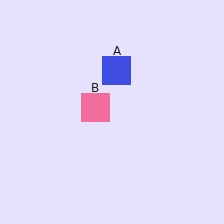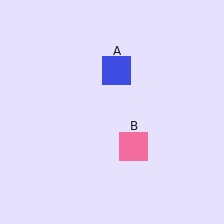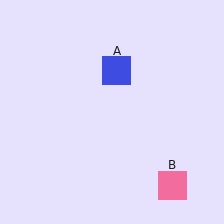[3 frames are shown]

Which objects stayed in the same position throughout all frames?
Blue square (object A) remained stationary.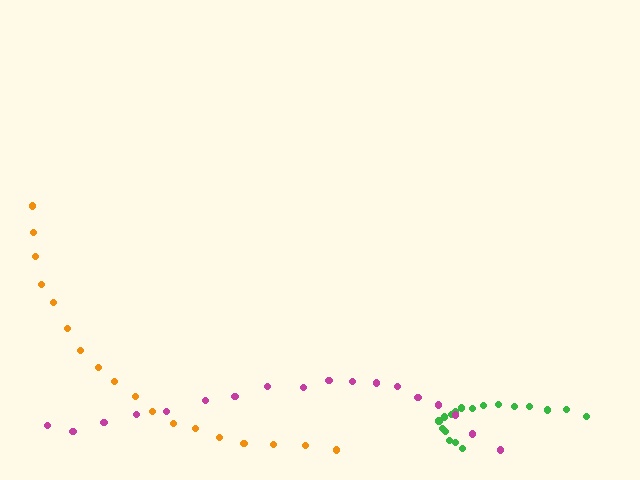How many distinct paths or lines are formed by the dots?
There are 3 distinct paths.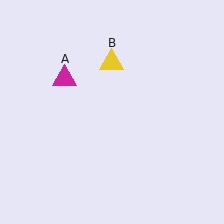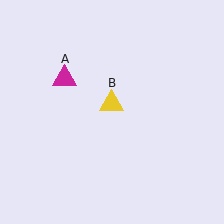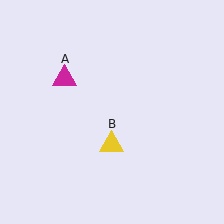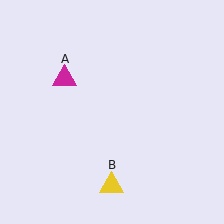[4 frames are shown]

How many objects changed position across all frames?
1 object changed position: yellow triangle (object B).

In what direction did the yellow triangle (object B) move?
The yellow triangle (object B) moved down.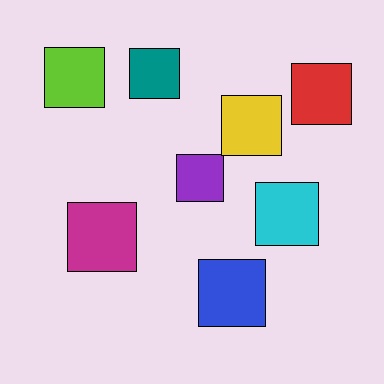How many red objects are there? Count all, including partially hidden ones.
There is 1 red object.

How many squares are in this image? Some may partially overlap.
There are 8 squares.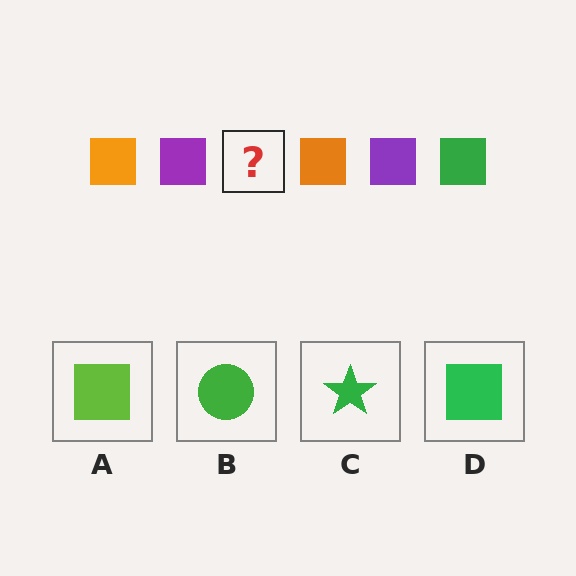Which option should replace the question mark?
Option D.